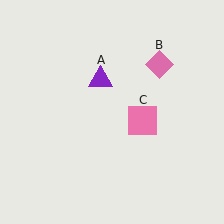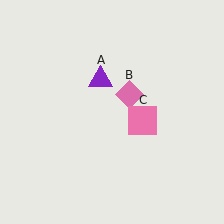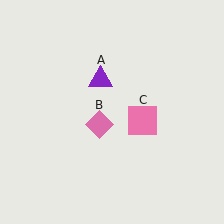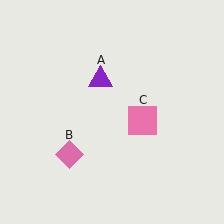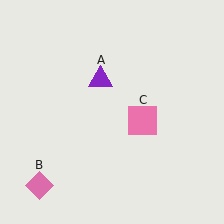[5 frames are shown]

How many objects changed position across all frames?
1 object changed position: pink diamond (object B).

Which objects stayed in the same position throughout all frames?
Purple triangle (object A) and pink square (object C) remained stationary.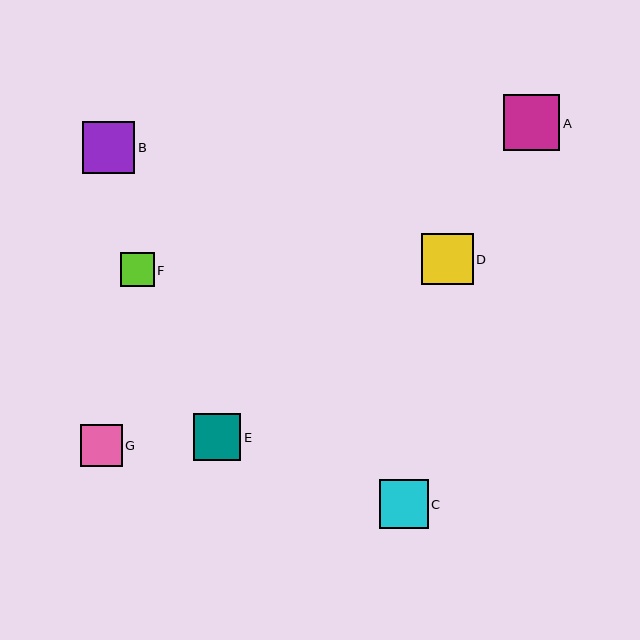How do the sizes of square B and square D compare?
Square B and square D are approximately the same size.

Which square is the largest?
Square A is the largest with a size of approximately 56 pixels.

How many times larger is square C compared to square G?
Square C is approximately 1.2 times the size of square G.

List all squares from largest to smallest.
From largest to smallest: A, B, D, C, E, G, F.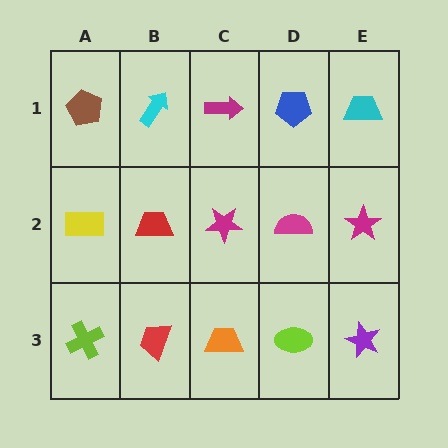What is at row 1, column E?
A cyan trapezoid.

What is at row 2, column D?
A magenta semicircle.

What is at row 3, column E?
A purple star.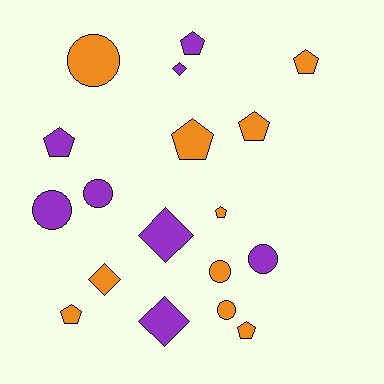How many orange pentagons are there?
There are 6 orange pentagons.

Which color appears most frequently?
Orange, with 10 objects.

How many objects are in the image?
There are 18 objects.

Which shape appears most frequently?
Pentagon, with 8 objects.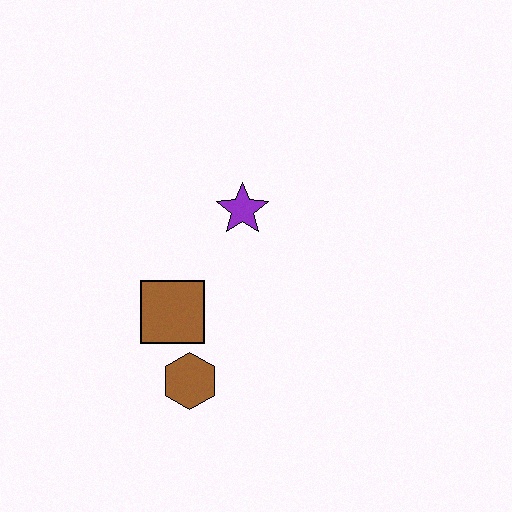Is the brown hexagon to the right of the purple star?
No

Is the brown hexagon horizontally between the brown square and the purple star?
Yes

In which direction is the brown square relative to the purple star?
The brown square is below the purple star.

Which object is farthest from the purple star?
The brown hexagon is farthest from the purple star.